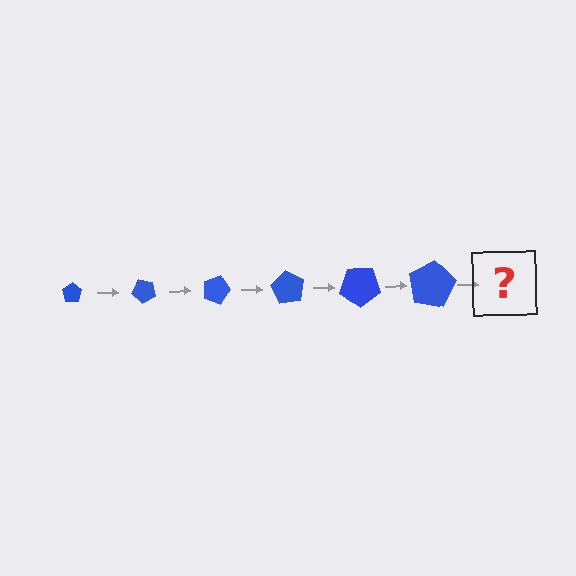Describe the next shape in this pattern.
It should be a pentagon, larger than the previous one and rotated 270 degrees from the start.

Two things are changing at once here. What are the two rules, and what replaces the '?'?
The two rules are that the pentagon grows larger each step and it rotates 45 degrees each step. The '?' should be a pentagon, larger than the previous one and rotated 270 degrees from the start.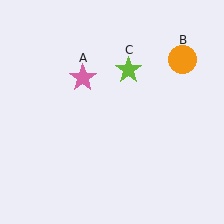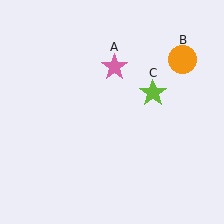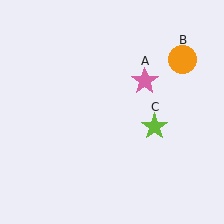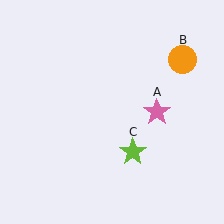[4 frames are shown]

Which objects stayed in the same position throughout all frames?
Orange circle (object B) remained stationary.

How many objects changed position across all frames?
2 objects changed position: pink star (object A), lime star (object C).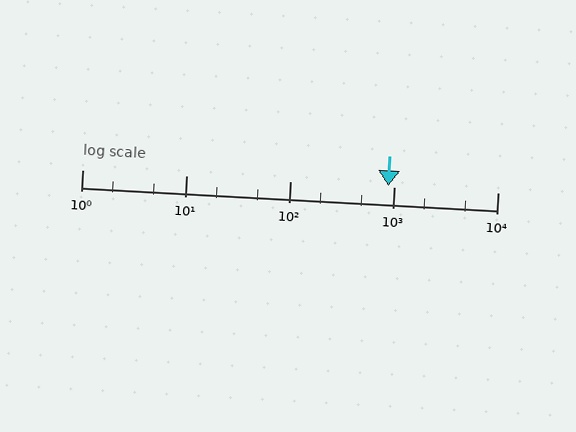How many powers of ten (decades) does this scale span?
The scale spans 4 decades, from 1 to 10000.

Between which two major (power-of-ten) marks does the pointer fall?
The pointer is between 100 and 1000.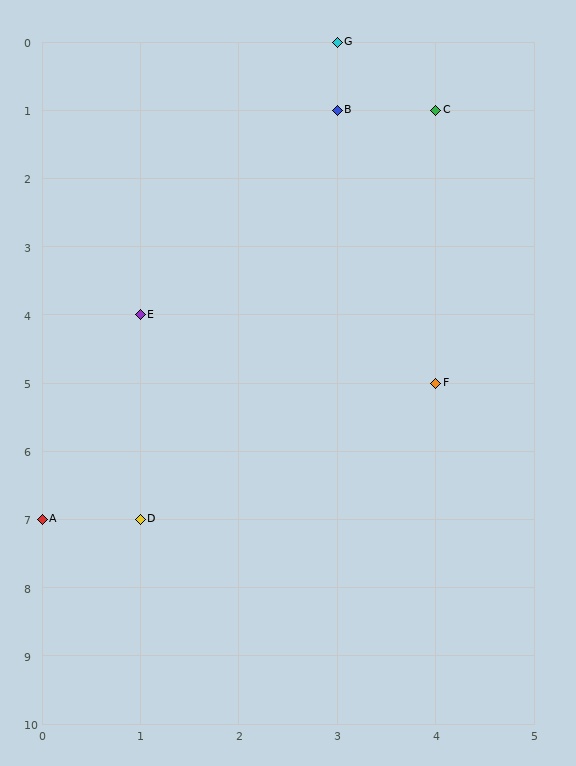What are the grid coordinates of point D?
Point D is at grid coordinates (1, 7).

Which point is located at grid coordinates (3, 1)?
Point B is at (3, 1).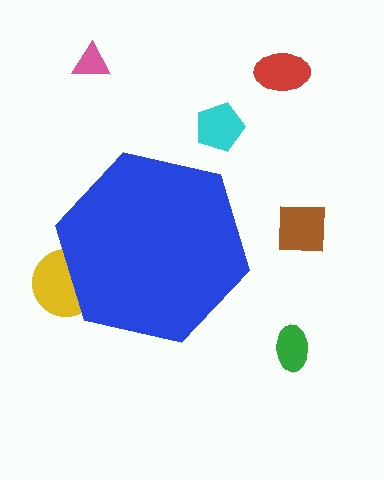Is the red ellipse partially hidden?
No, the red ellipse is fully visible.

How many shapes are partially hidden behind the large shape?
1 shape is partially hidden.